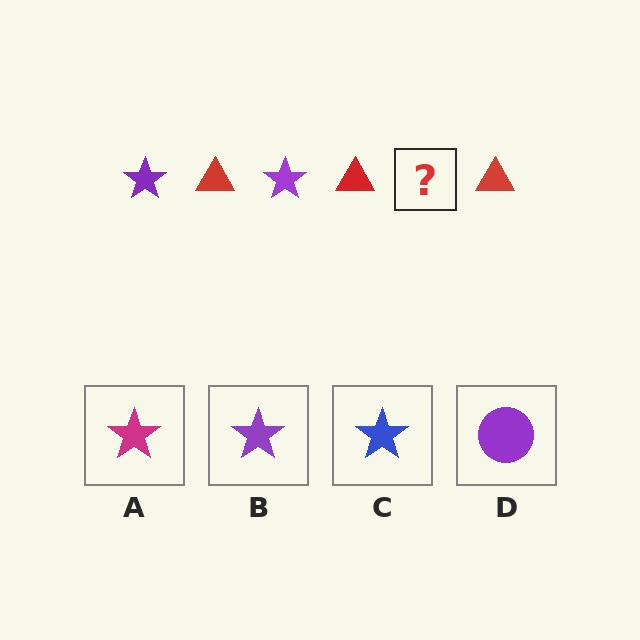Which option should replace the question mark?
Option B.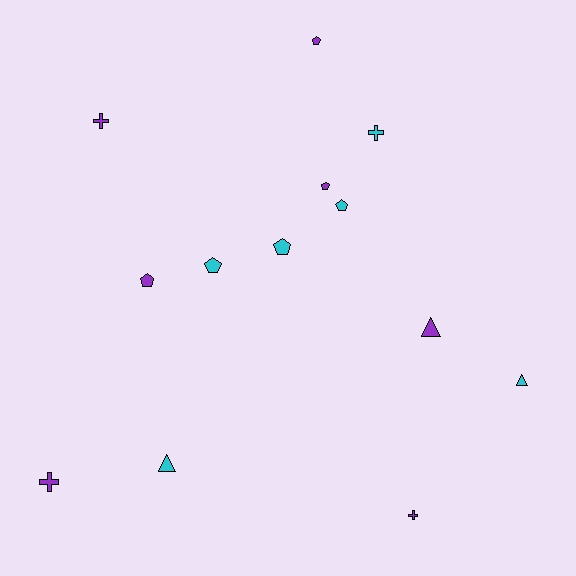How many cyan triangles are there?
There are 2 cyan triangles.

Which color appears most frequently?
Purple, with 7 objects.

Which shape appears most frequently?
Pentagon, with 6 objects.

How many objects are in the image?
There are 13 objects.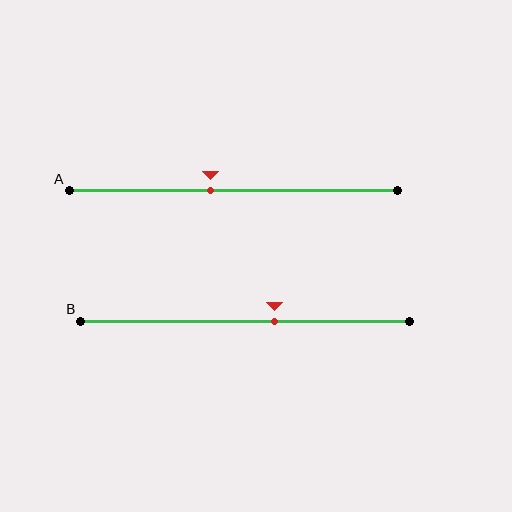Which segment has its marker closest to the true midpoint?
Segment A has its marker closest to the true midpoint.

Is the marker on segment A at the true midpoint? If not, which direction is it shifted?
No, the marker on segment A is shifted to the left by about 7% of the segment length.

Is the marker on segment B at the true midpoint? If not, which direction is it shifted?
No, the marker on segment B is shifted to the right by about 9% of the segment length.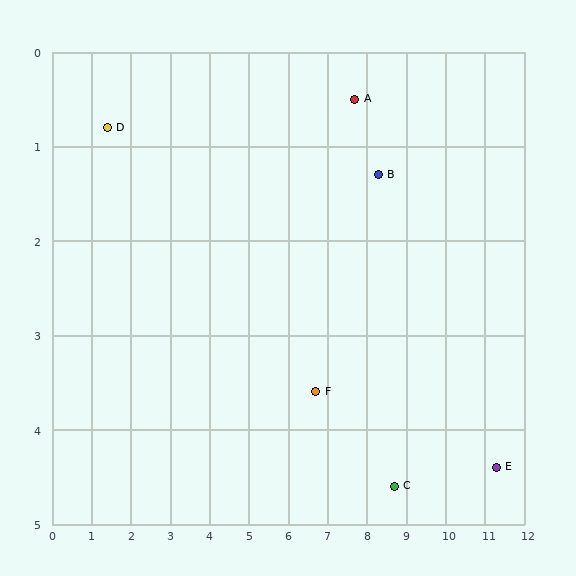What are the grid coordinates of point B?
Point B is at approximately (8.3, 1.3).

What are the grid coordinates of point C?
Point C is at approximately (8.7, 4.6).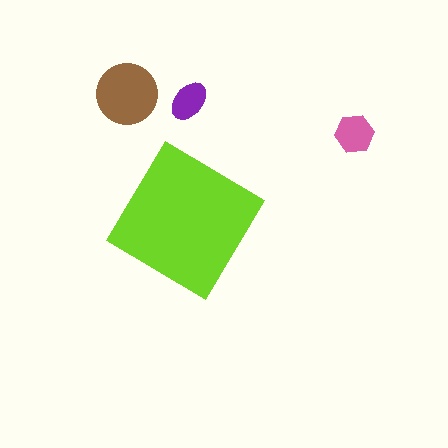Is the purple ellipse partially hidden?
No, the purple ellipse is fully visible.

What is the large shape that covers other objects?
A lime diamond.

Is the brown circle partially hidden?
No, the brown circle is fully visible.